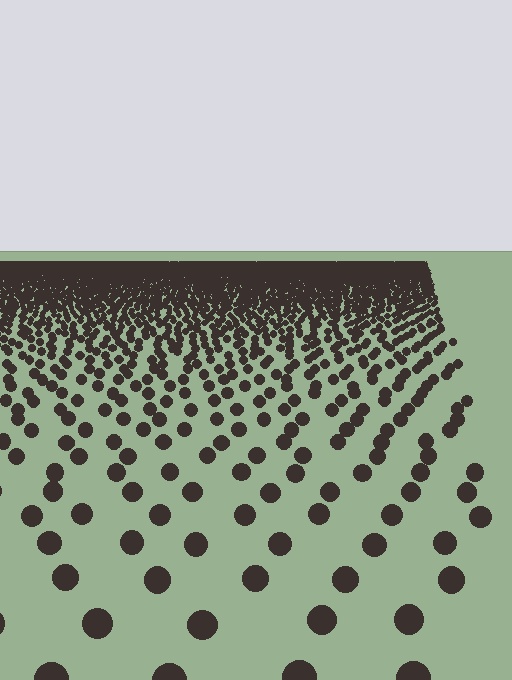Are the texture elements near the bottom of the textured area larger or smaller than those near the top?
Larger. Near the bottom, elements are closer to the viewer and appear at a bigger on-screen size.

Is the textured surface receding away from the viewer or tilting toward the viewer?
The surface is receding away from the viewer. Texture elements get smaller and denser toward the top.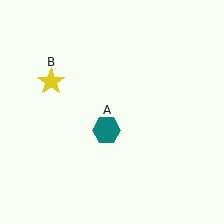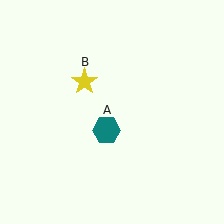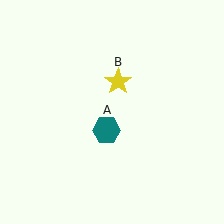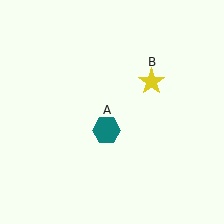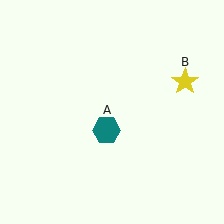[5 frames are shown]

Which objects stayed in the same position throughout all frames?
Teal hexagon (object A) remained stationary.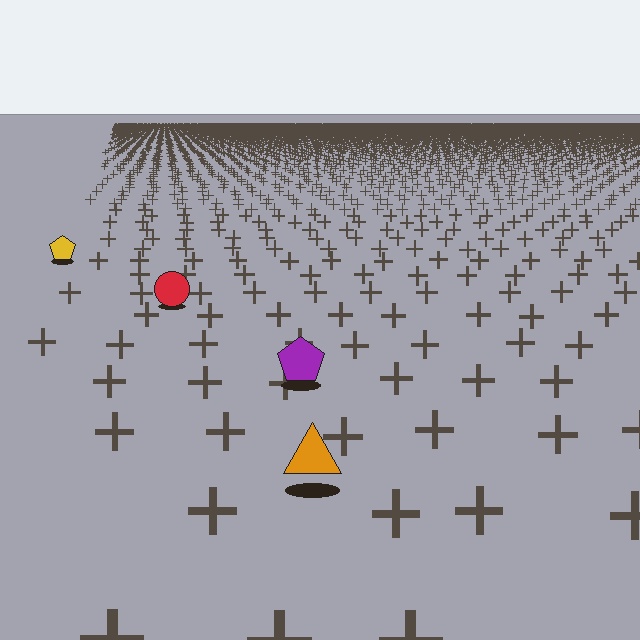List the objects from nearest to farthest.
From nearest to farthest: the orange triangle, the purple pentagon, the red circle, the yellow pentagon.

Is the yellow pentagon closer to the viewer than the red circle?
No. The red circle is closer — you can tell from the texture gradient: the ground texture is coarser near it.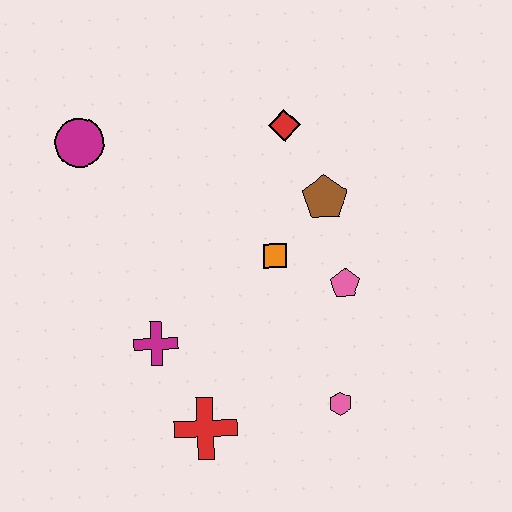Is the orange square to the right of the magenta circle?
Yes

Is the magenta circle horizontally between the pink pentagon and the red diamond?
No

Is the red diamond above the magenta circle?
Yes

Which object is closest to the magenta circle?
The red diamond is closest to the magenta circle.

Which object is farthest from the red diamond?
The red cross is farthest from the red diamond.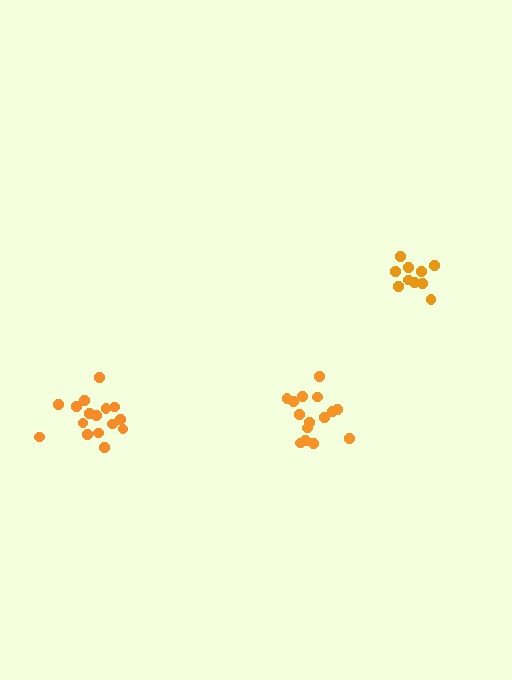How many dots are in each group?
Group 1: 10 dots, Group 2: 16 dots, Group 3: 15 dots (41 total).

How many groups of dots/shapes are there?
There are 3 groups.